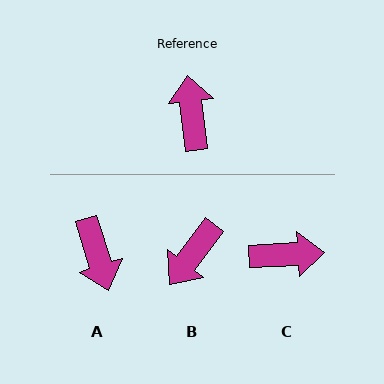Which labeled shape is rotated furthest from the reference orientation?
A, about 169 degrees away.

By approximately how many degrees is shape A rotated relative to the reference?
Approximately 169 degrees clockwise.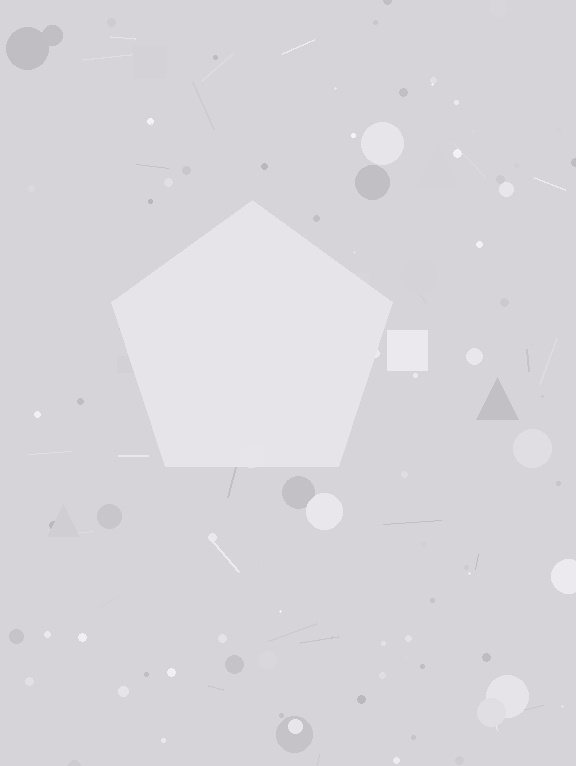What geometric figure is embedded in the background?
A pentagon is embedded in the background.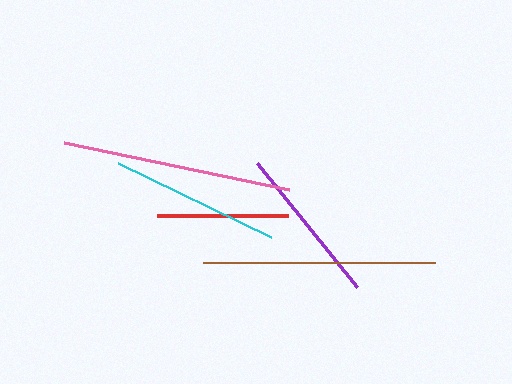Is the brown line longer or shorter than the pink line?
The brown line is longer than the pink line.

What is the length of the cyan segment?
The cyan segment is approximately 170 pixels long.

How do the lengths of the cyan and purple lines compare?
The cyan and purple lines are approximately the same length.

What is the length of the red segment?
The red segment is approximately 131 pixels long.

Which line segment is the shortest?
The red line is the shortest at approximately 131 pixels.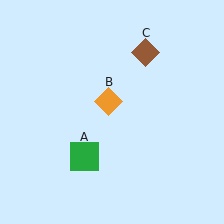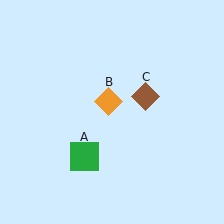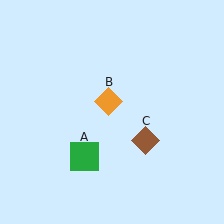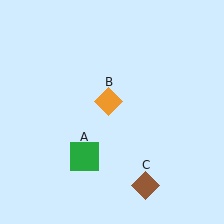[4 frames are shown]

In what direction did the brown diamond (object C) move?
The brown diamond (object C) moved down.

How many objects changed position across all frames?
1 object changed position: brown diamond (object C).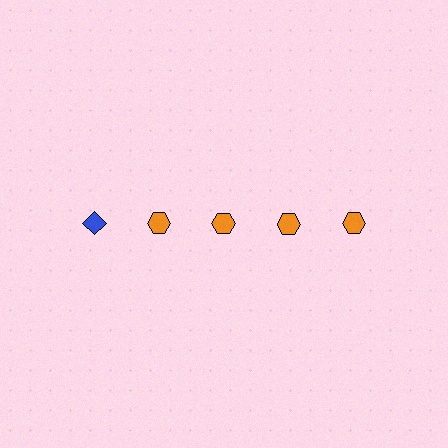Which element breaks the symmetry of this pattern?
The blue diamond in the top row, leftmost column breaks the symmetry. All other shapes are orange hexagons.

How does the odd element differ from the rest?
It differs in both color (blue instead of orange) and shape (diamond instead of hexagon).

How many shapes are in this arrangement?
There are 5 shapes arranged in a grid pattern.